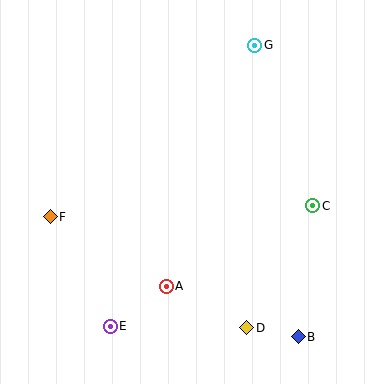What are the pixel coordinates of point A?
Point A is at (166, 286).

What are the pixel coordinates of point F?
Point F is at (50, 217).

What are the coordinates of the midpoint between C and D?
The midpoint between C and D is at (280, 267).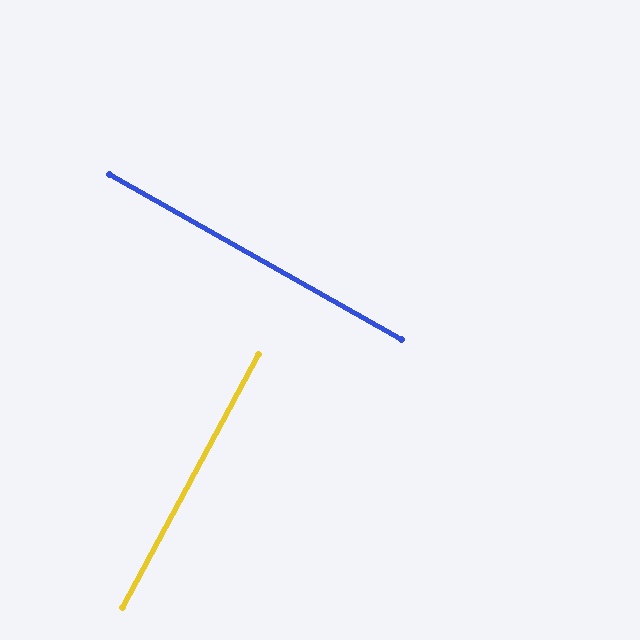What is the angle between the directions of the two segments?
Approximately 89 degrees.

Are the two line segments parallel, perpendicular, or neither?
Perpendicular — they meet at approximately 89°.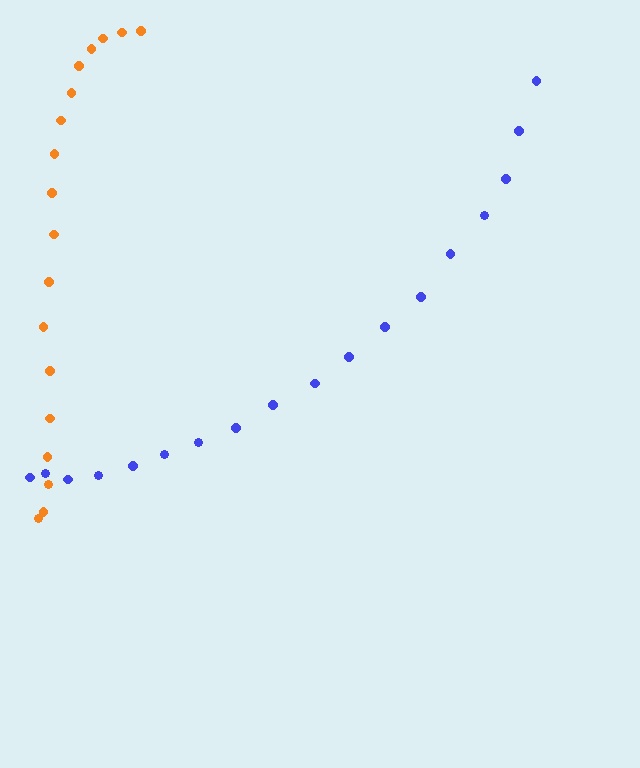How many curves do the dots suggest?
There are 2 distinct paths.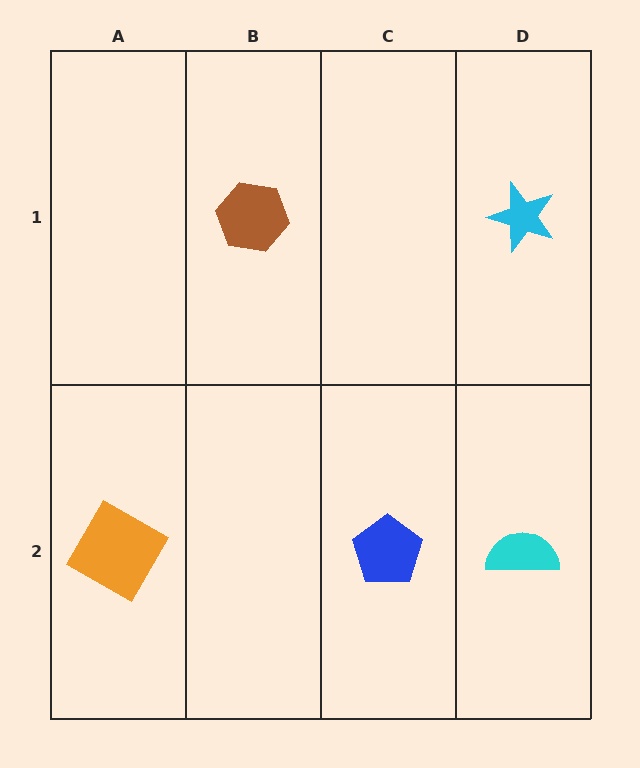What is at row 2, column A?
An orange square.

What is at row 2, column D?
A cyan semicircle.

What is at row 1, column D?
A cyan star.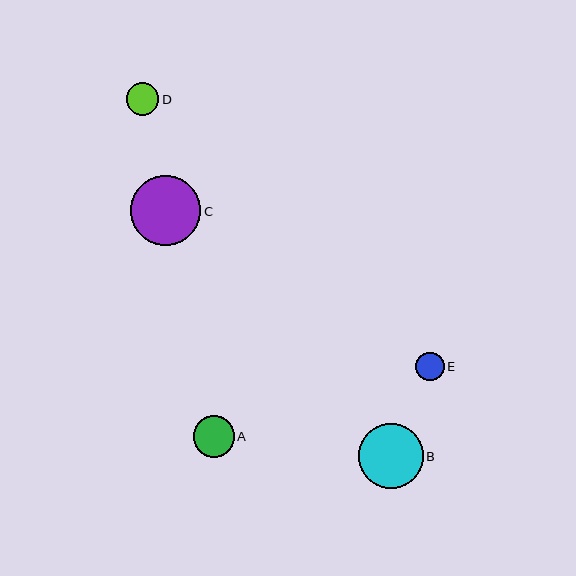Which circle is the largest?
Circle C is the largest with a size of approximately 70 pixels.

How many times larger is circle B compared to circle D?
Circle B is approximately 2.0 times the size of circle D.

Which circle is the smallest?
Circle E is the smallest with a size of approximately 29 pixels.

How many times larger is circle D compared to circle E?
Circle D is approximately 1.1 times the size of circle E.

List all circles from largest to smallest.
From largest to smallest: C, B, A, D, E.